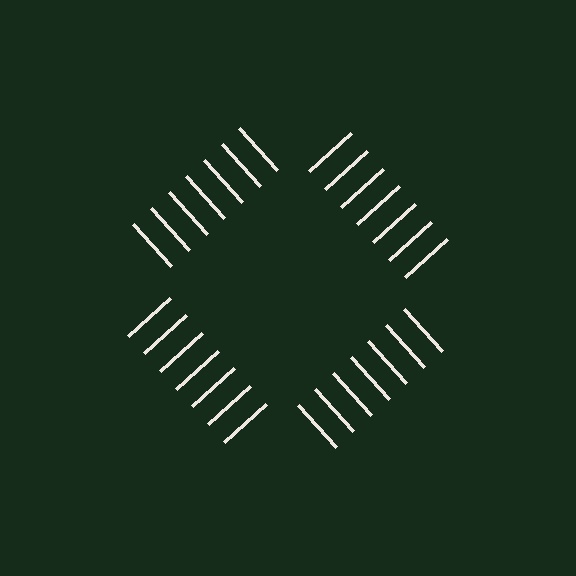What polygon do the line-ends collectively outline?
An illusory square — the line segments terminate on its edges but no continuous stroke is drawn.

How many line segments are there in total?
28 — 7 along each of the 4 edges.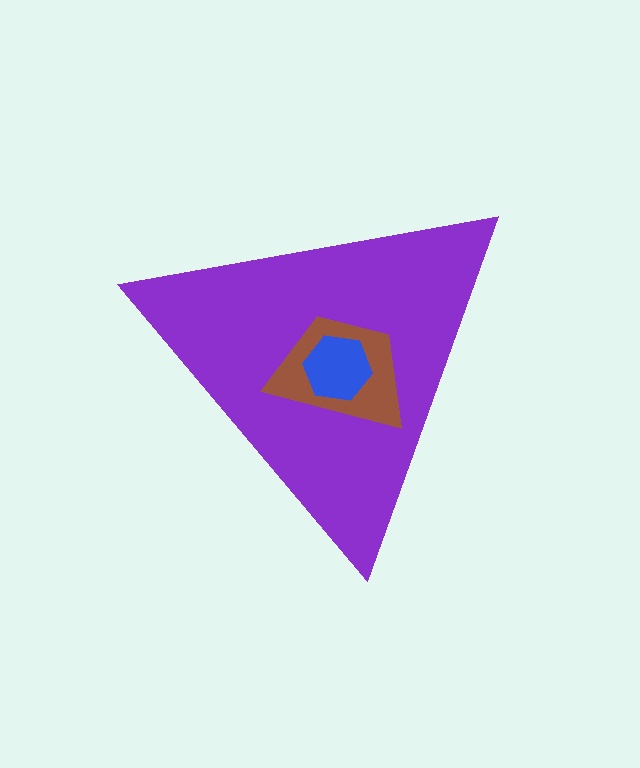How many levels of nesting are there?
3.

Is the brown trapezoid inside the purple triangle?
Yes.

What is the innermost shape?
The blue hexagon.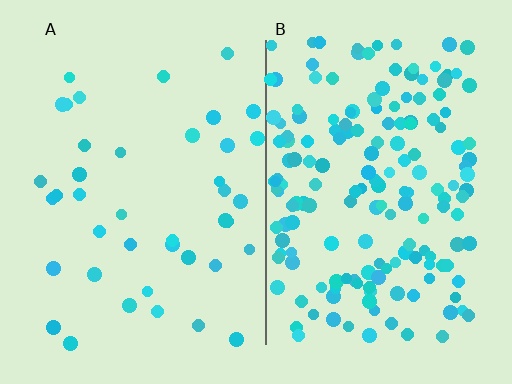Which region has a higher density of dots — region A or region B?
B (the right).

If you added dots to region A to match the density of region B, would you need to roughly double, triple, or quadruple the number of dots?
Approximately quadruple.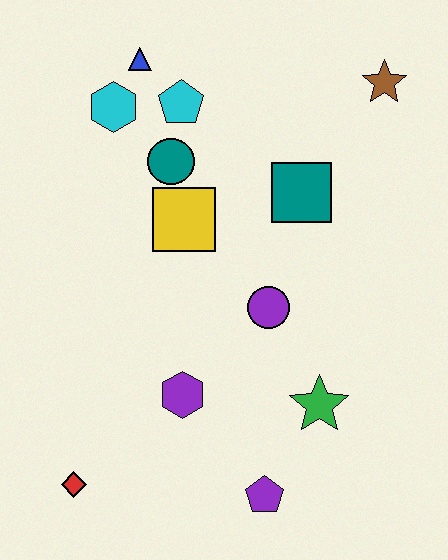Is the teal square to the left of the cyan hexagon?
No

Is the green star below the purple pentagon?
No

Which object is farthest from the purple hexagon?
The brown star is farthest from the purple hexagon.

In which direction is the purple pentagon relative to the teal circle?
The purple pentagon is below the teal circle.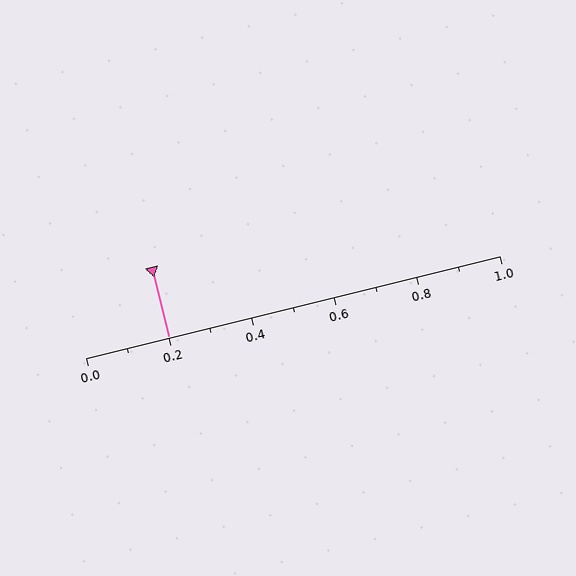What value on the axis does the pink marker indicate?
The marker indicates approximately 0.2.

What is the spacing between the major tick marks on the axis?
The major ticks are spaced 0.2 apart.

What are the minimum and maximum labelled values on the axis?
The axis runs from 0.0 to 1.0.